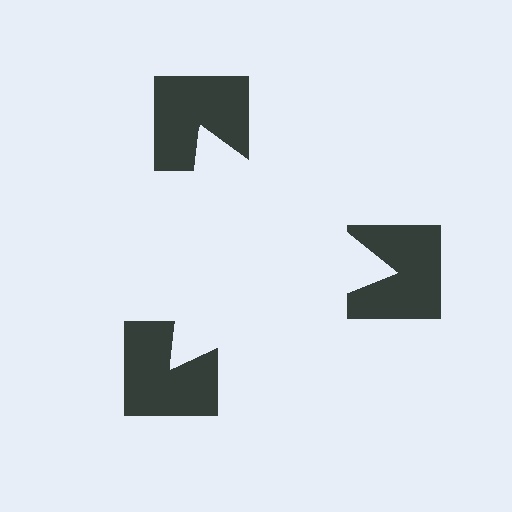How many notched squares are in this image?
There are 3 — one at each vertex of the illusory triangle.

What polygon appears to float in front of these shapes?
An illusory triangle — its edges are inferred from the aligned wedge cuts in the notched squares, not physically drawn.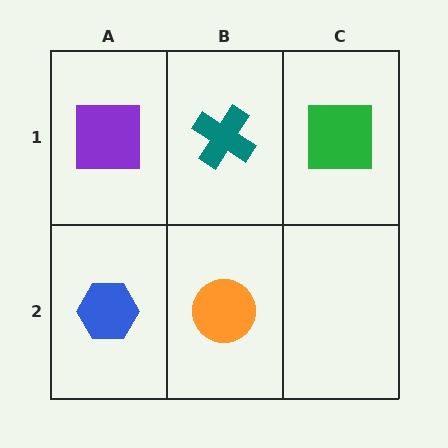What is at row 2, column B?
An orange circle.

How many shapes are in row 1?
3 shapes.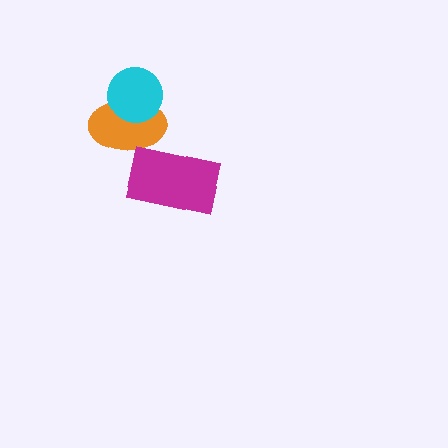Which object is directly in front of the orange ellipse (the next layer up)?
The magenta rectangle is directly in front of the orange ellipse.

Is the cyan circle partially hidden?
No, no other shape covers it.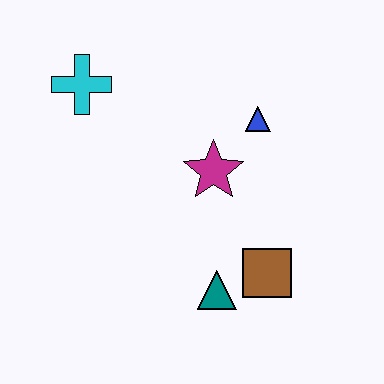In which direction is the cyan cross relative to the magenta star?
The cyan cross is to the left of the magenta star.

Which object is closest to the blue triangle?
The magenta star is closest to the blue triangle.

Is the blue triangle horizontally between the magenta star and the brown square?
Yes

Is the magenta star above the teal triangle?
Yes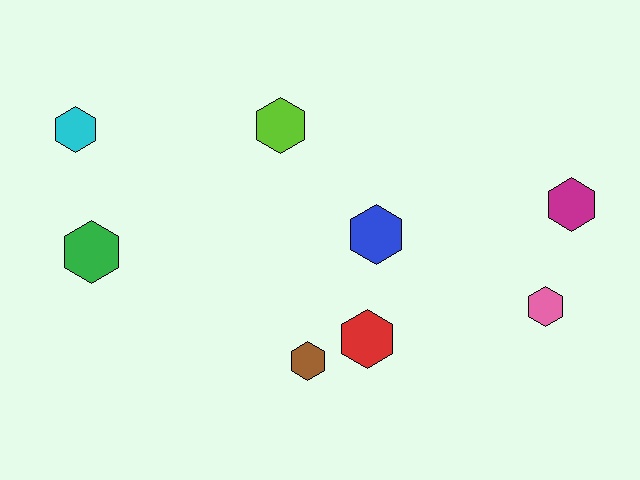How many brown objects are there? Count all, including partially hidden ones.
There is 1 brown object.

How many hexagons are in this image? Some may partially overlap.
There are 8 hexagons.